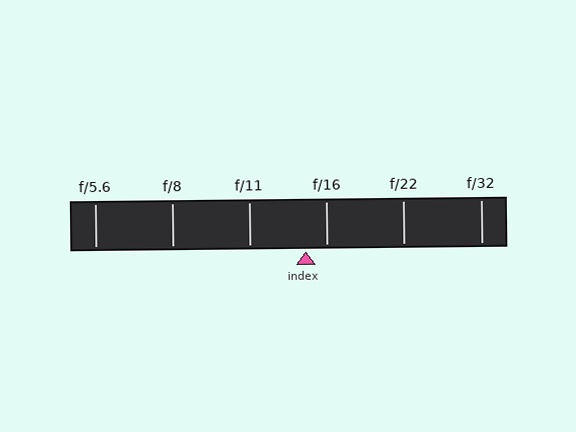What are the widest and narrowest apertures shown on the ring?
The widest aperture shown is f/5.6 and the narrowest is f/32.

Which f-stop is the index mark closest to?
The index mark is closest to f/16.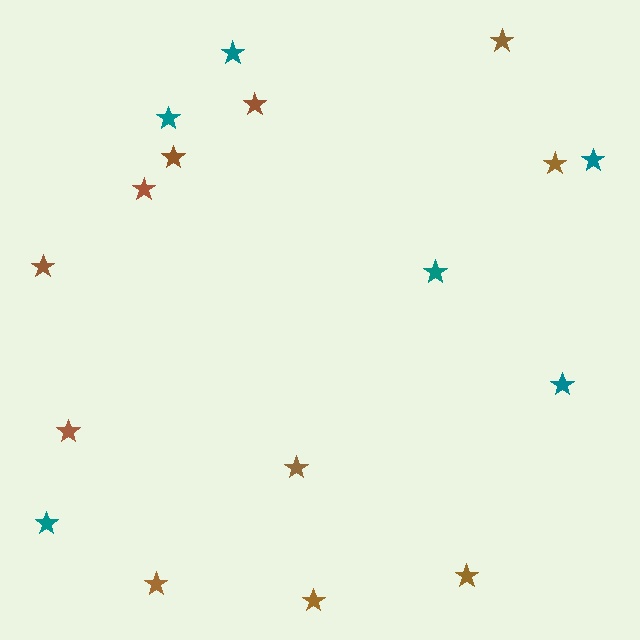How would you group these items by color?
There are 2 groups: one group of brown stars (11) and one group of teal stars (6).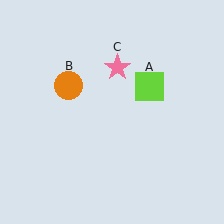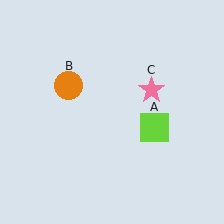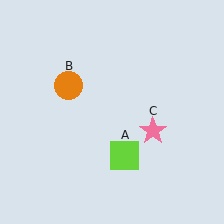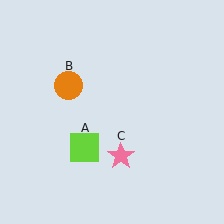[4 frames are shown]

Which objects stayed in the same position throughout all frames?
Orange circle (object B) remained stationary.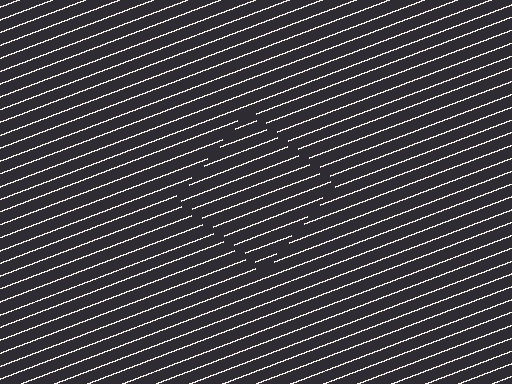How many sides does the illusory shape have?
4 sides — the line-ends trace a square.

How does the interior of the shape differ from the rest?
The interior of the shape contains the same grating, shifted by half a period — the contour is defined by the phase discontinuity where line-ends from the inner and outer gratings abut.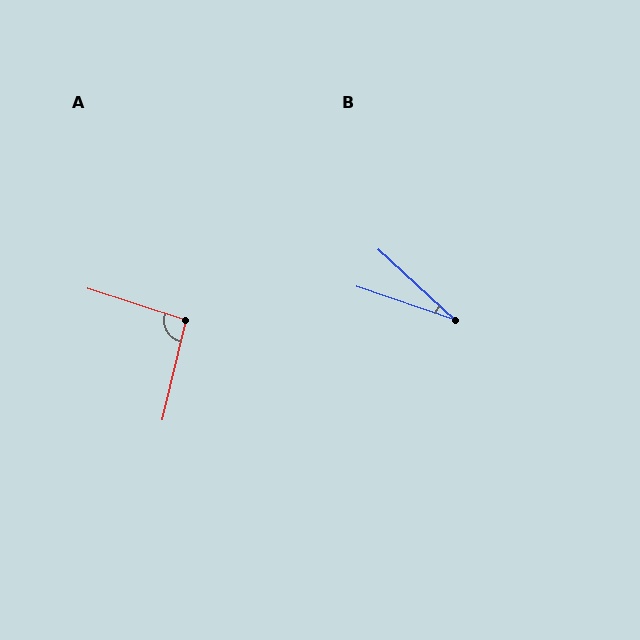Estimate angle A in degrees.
Approximately 95 degrees.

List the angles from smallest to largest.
B (24°), A (95°).